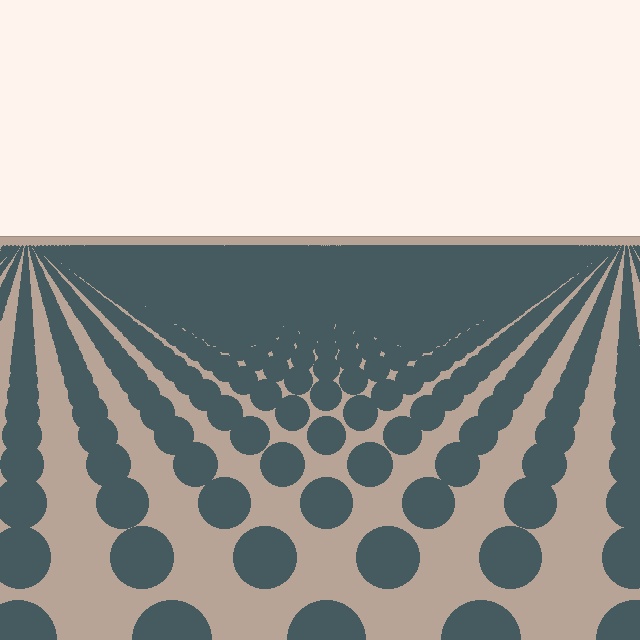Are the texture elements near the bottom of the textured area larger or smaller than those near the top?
Larger. Near the bottom, elements are closer to the viewer and appear at a bigger on-screen size.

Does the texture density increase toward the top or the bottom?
Density increases toward the top.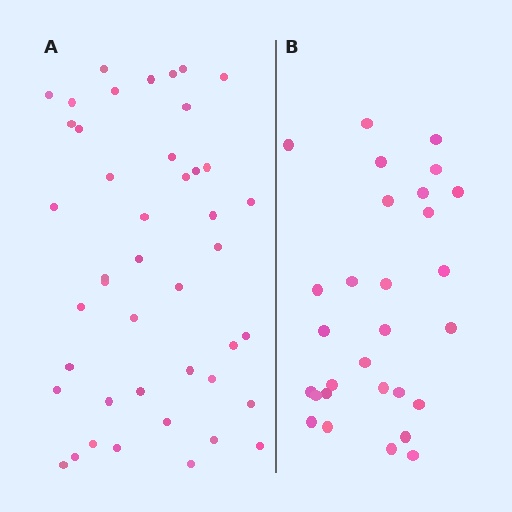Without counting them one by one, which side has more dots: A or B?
Region A (the left region) has more dots.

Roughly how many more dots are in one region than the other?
Region A has approximately 15 more dots than region B.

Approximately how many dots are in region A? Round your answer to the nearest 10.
About 40 dots. (The exact count is 44, which rounds to 40.)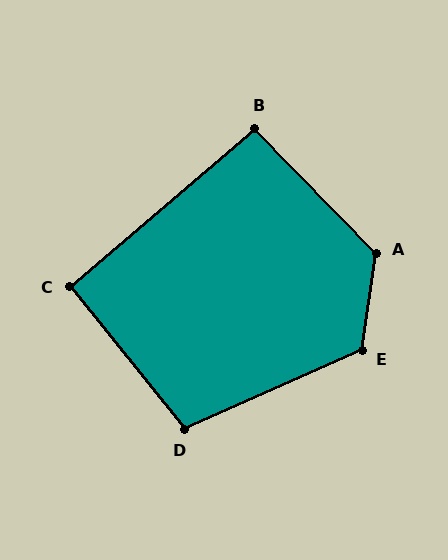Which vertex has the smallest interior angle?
C, at approximately 92 degrees.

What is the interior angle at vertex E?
Approximately 123 degrees (obtuse).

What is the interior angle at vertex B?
Approximately 94 degrees (approximately right).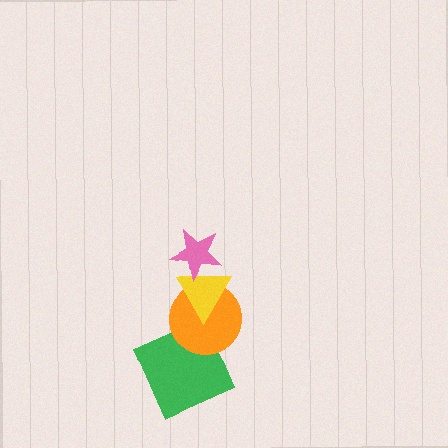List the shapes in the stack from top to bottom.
From top to bottom: the pink star, the yellow triangle, the orange circle, the green square.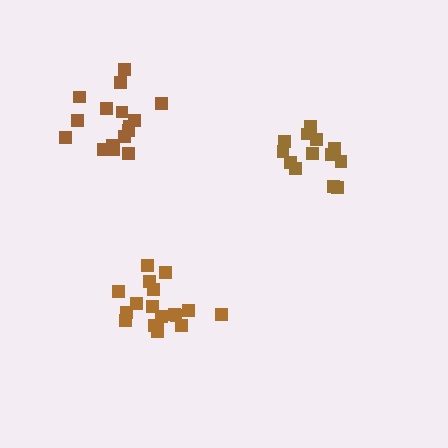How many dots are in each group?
Group 1: 16 dots, Group 2: 18 dots, Group 3: 13 dots (47 total).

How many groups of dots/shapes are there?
There are 3 groups.